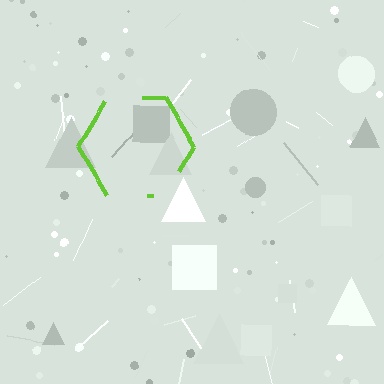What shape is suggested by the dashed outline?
The dashed outline suggests a hexagon.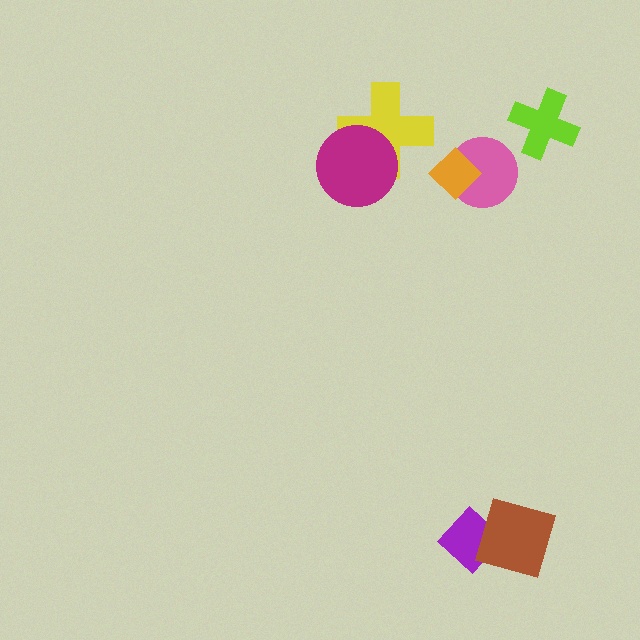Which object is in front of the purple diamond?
The brown diamond is in front of the purple diamond.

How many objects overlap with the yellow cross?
1 object overlaps with the yellow cross.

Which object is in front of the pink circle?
The orange diamond is in front of the pink circle.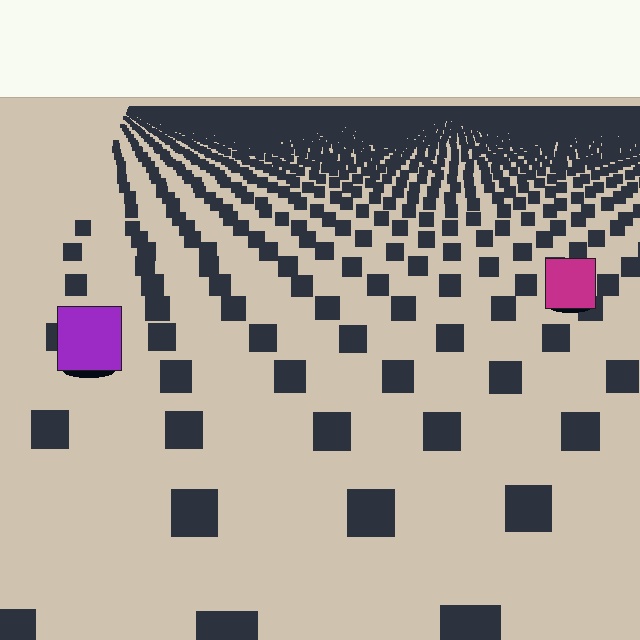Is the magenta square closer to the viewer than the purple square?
No. The purple square is closer — you can tell from the texture gradient: the ground texture is coarser near it.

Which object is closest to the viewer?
The purple square is closest. The texture marks near it are larger and more spread out.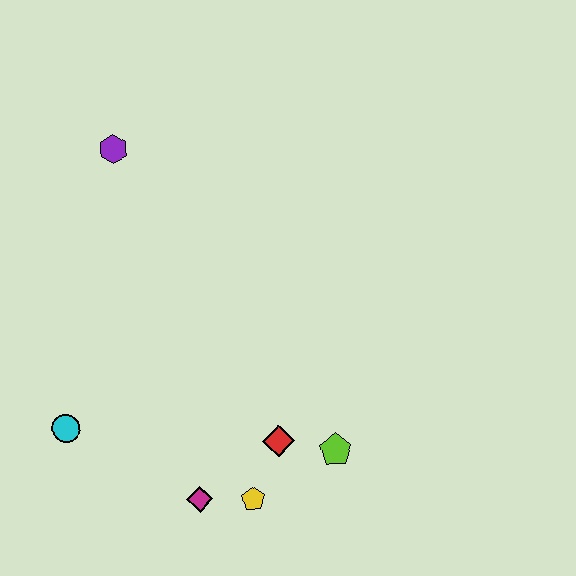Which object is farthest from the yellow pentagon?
The purple hexagon is farthest from the yellow pentagon.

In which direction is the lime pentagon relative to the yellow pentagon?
The lime pentagon is to the right of the yellow pentagon.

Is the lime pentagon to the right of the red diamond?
Yes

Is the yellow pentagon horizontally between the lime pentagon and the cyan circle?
Yes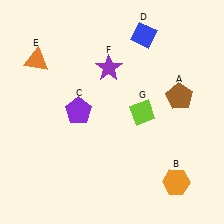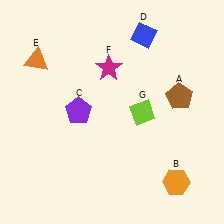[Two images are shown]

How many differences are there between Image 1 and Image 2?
There is 1 difference between the two images.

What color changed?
The star (F) changed from purple in Image 1 to magenta in Image 2.